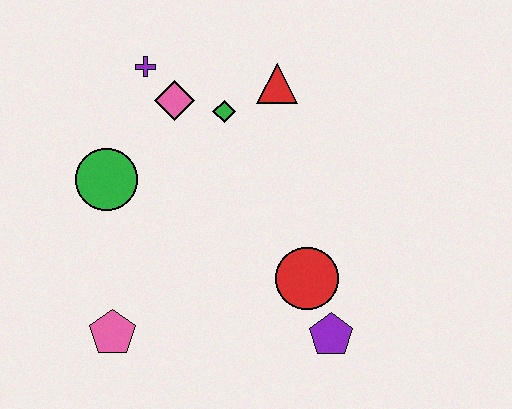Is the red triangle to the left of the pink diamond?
No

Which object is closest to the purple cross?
The pink diamond is closest to the purple cross.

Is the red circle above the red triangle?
No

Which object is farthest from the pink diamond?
The purple pentagon is farthest from the pink diamond.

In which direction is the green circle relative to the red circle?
The green circle is to the left of the red circle.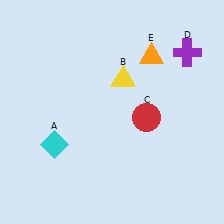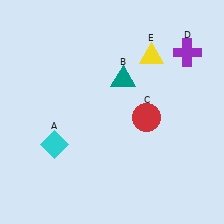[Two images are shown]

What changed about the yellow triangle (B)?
In Image 1, B is yellow. In Image 2, it changed to teal.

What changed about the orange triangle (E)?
In Image 1, E is orange. In Image 2, it changed to yellow.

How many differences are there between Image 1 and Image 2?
There are 2 differences between the two images.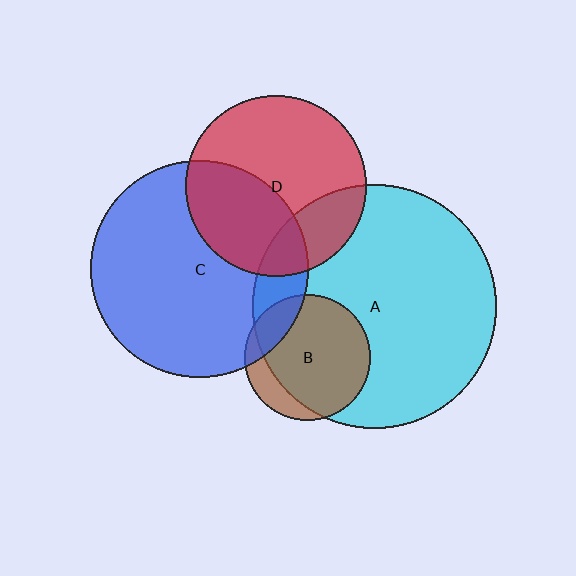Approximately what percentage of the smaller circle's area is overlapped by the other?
Approximately 80%.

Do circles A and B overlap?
Yes.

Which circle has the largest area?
Circle A (cyan).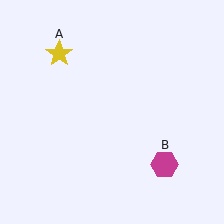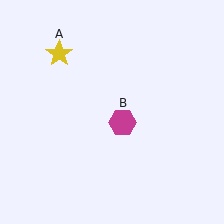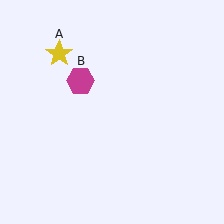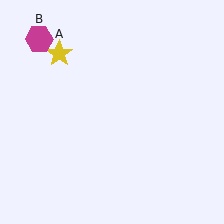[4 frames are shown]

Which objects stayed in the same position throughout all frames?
Yellow star (object A) remained stationary.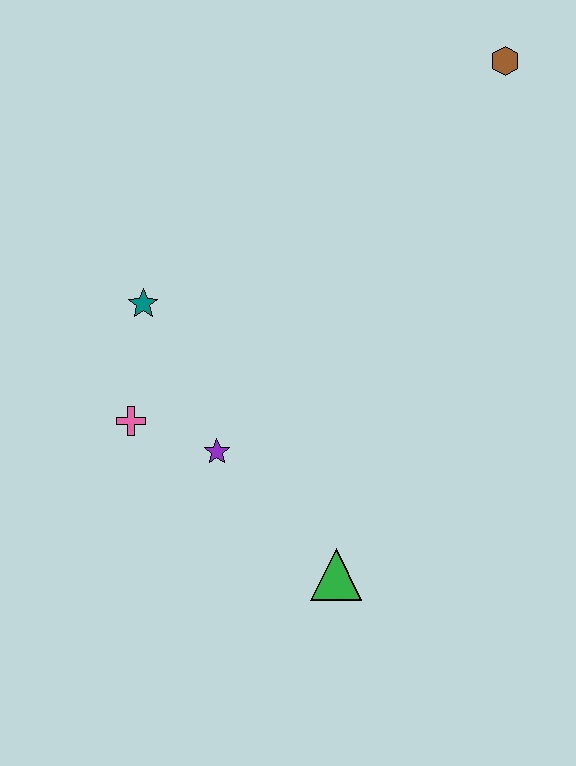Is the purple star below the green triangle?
No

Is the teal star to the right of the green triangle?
No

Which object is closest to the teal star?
The pink cross is closest to the teal star.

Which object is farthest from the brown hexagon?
The green triangle is farthest from the brown hexagon.